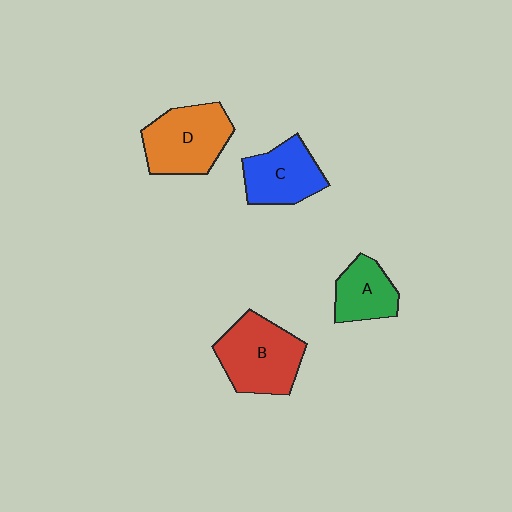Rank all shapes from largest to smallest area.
From largest to smallest: B (red), D (orange), C (blue), A (green).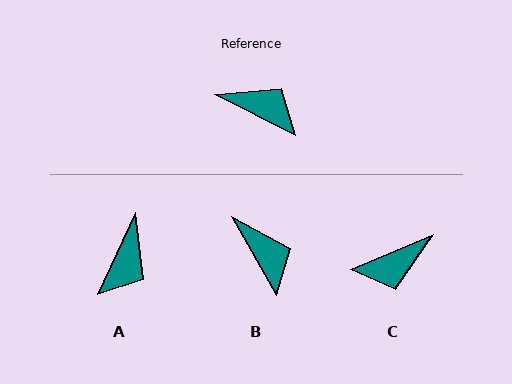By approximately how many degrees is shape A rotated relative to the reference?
Approximately 88 degrees clockwise.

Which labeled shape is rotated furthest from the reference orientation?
C, about 131 degrees away.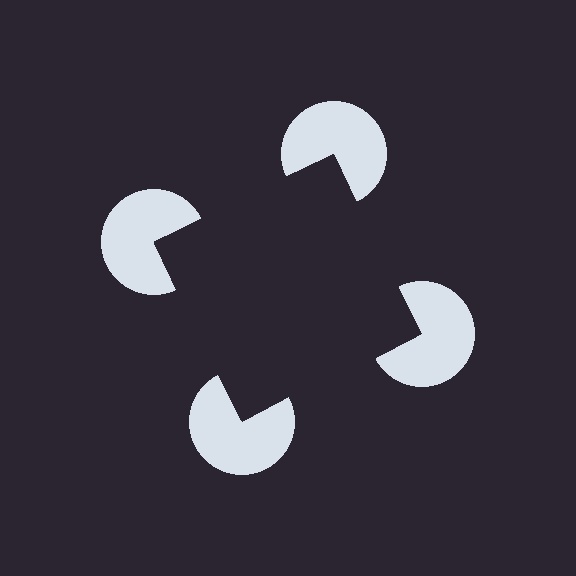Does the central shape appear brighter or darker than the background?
It typically appears slightly darker than the background, even though no actual brightness change is drawn.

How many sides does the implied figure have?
4 sides.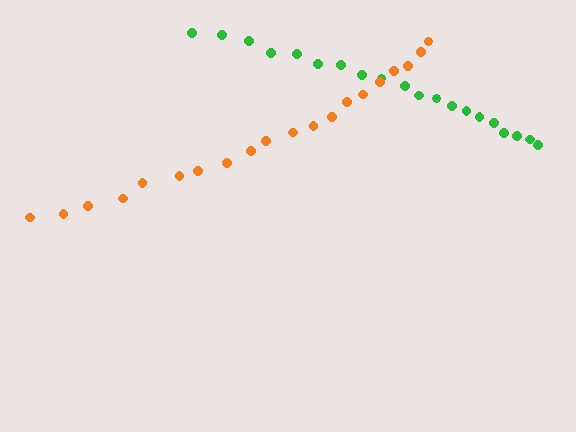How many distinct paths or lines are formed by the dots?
There are 2 distinct paths.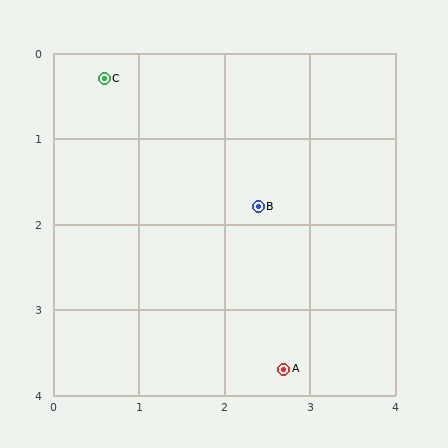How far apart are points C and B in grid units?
Points C and B are about 2.3 grid units apart.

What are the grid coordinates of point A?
Point A is at approximately (2.7, 3.7).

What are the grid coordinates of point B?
Point B is at approximately (2.4, 1.8).